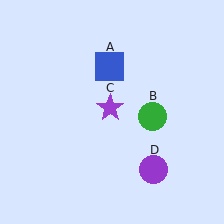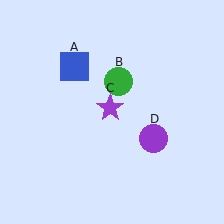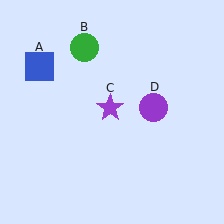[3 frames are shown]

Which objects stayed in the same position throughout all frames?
Purple star (object C) remained stationary.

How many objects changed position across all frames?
3 objects changed position: blue square (object A), green circle (object B), purple circle (object D).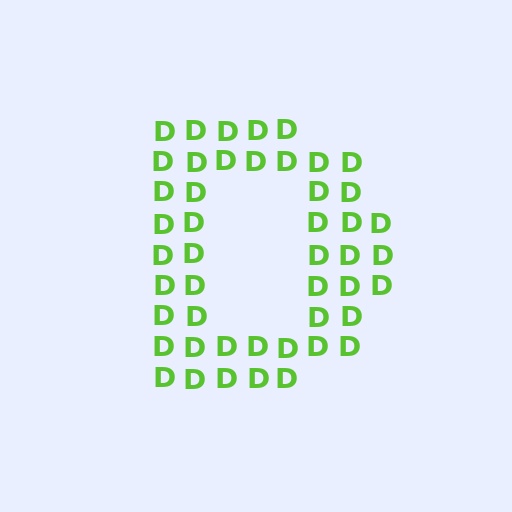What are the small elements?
The small elements are letter D's.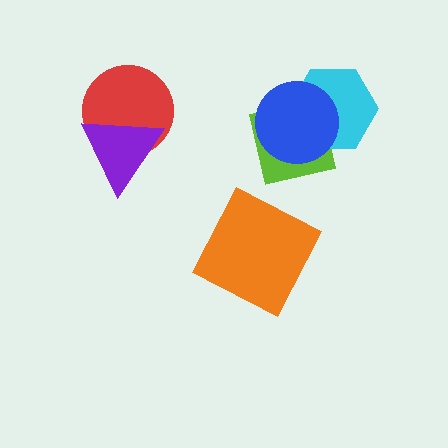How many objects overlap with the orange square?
0 objects overlap with the orange square.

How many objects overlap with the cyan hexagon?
2 objects overlap with the cyan hexagon.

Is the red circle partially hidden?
Yes, it is partially covered by another shape.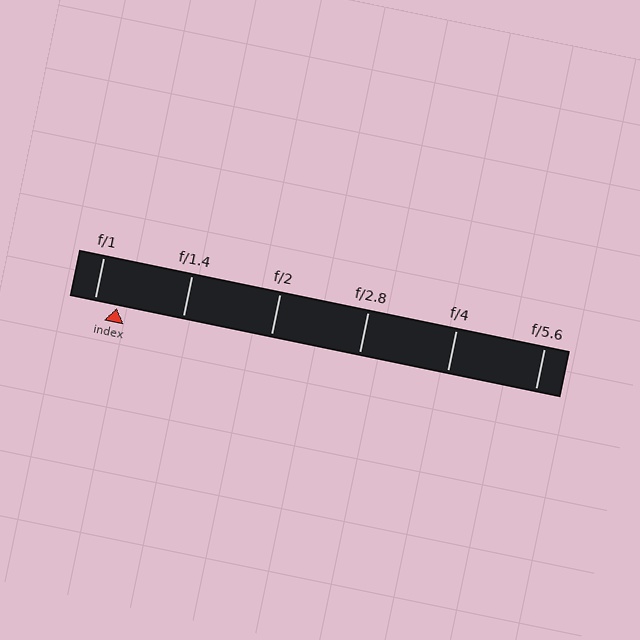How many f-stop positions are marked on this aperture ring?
There are 6 f-stop positions marked.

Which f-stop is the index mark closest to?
The index mark is closest to f/1.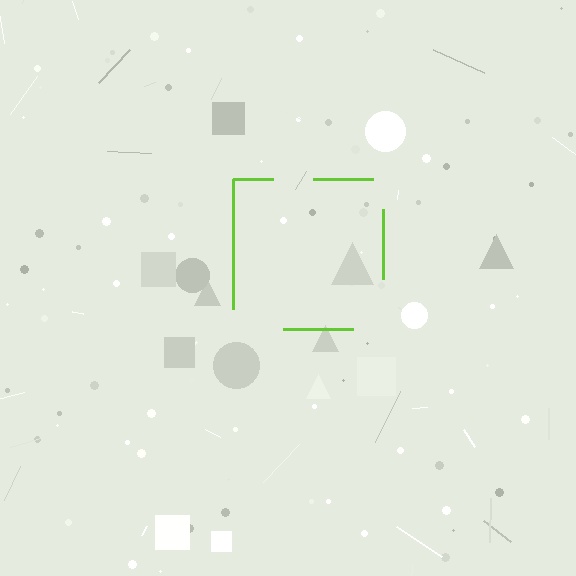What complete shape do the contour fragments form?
The contour fragments form a square.